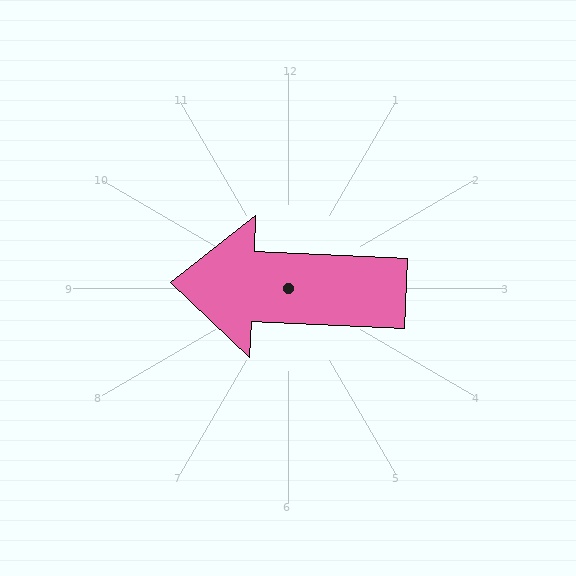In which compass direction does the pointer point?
West.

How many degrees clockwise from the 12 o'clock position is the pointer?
Approximately 273 degrees.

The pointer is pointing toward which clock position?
Roughly 9 o'clock.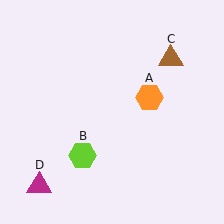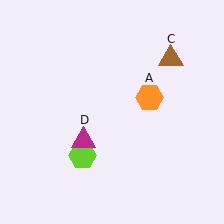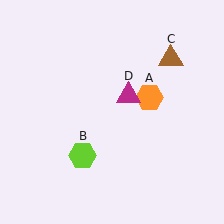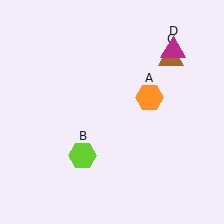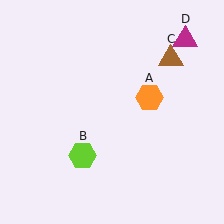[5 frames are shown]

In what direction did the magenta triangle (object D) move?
The magenta triangle (object D) moved up and to the right.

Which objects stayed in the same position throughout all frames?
Orange hexagon (object A) and lime hexagon (object B) and brown triangle (object C) remained stationary.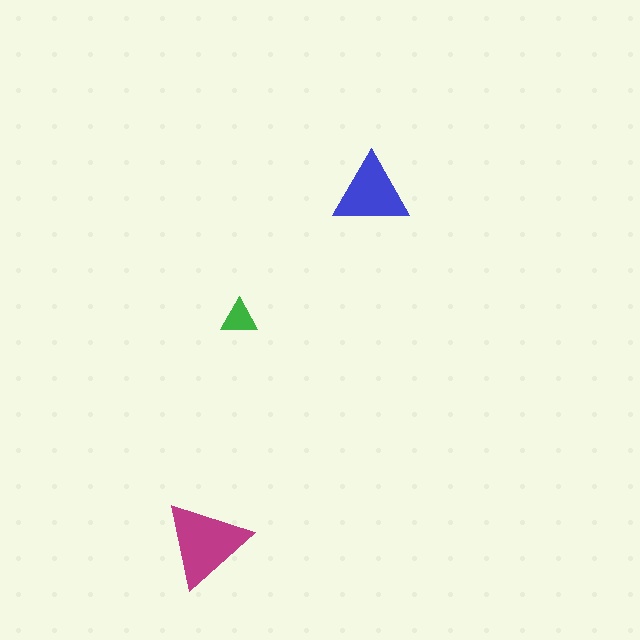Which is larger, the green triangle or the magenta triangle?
The magenta one.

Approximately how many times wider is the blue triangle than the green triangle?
About 2 times wider.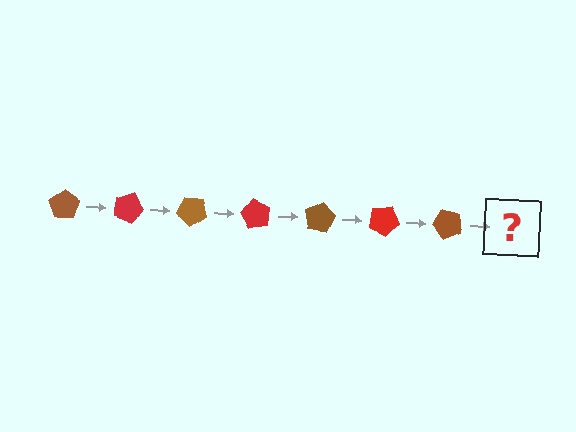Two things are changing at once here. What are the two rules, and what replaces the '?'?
The two rules are that it rotates 20 degrees each step and the color cycles through brown and red. The '?' should be a red pentagon, rotated 140 degrees from the start.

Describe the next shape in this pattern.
It should be a red pentagon, rotated 140 degrees from the start.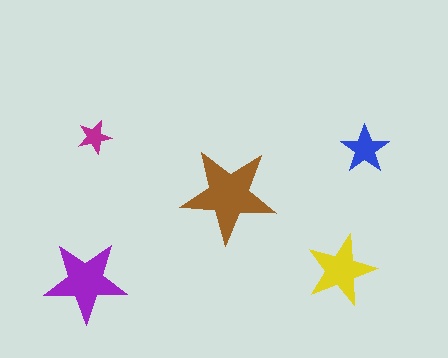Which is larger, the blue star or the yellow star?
The yellow one.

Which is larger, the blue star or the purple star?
The purple one.